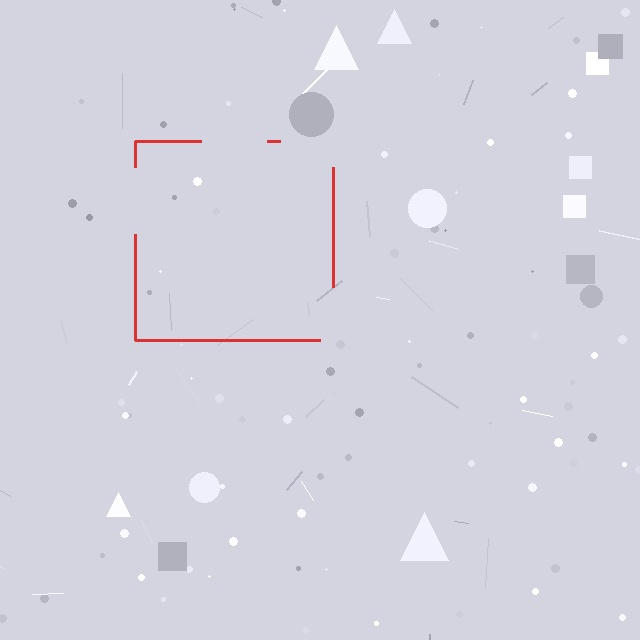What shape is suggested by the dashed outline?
The dashed outline suggests a square.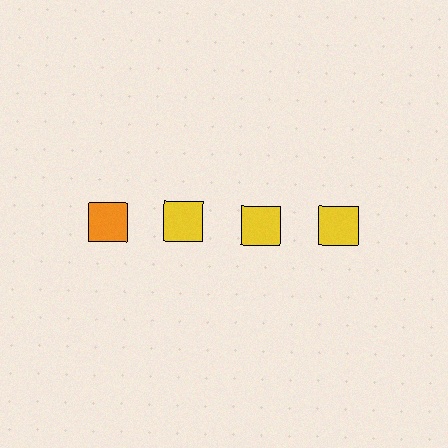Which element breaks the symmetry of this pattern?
The orange square in the top row, leftmost column breaks the symmetry. All other shapes are yellow squares.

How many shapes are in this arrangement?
There are 4 shapes arranged in a grid pattern.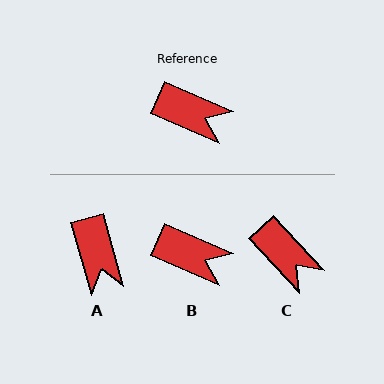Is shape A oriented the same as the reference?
No, it is off by about 51 degrees.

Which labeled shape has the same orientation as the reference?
B.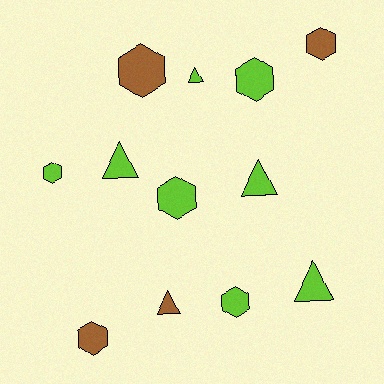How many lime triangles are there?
There are 4 lime triangles.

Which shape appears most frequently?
Hexagon, with 7 objects.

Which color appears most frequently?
Lime, with 8 objects.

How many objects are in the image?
There are 12 objects.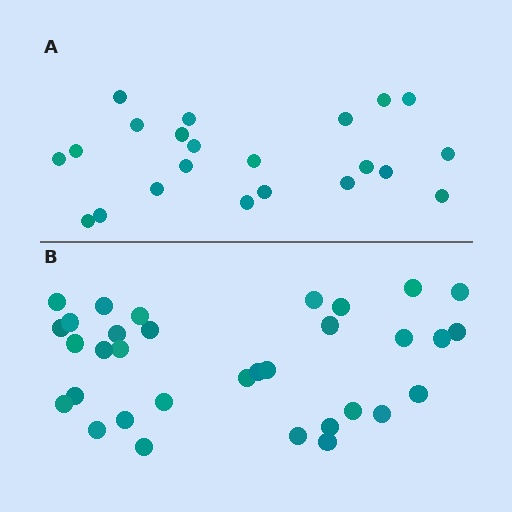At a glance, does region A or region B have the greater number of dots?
Region B (the bottom region) has more dots.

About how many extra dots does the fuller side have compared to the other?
Region B has roughly 12 or so more dots than region A.